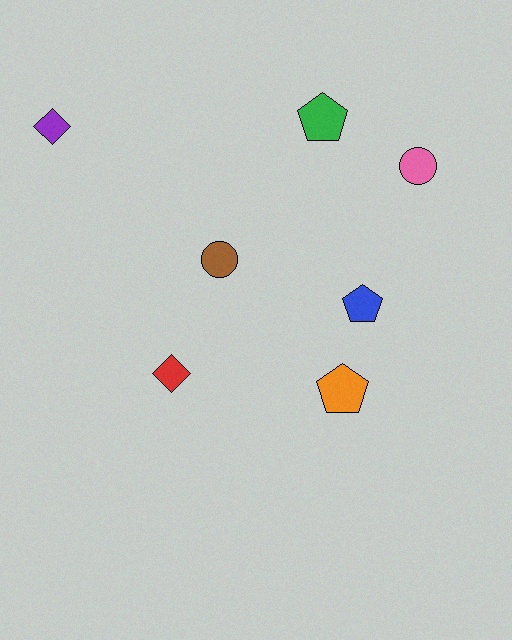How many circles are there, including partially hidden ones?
There are 2 circles.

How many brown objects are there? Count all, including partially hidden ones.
There is 1 brown object.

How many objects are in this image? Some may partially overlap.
There are 7 objects.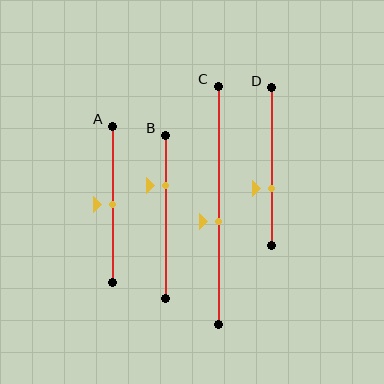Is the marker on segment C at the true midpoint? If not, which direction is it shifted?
No, the marker on segment C is shifted downward by about 7% of the segment length.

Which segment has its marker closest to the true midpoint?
Segment A has its marker closest to the true midpoint.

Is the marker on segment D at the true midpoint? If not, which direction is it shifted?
No, the marker on segment D is shifted downward by about 14% of the segment length.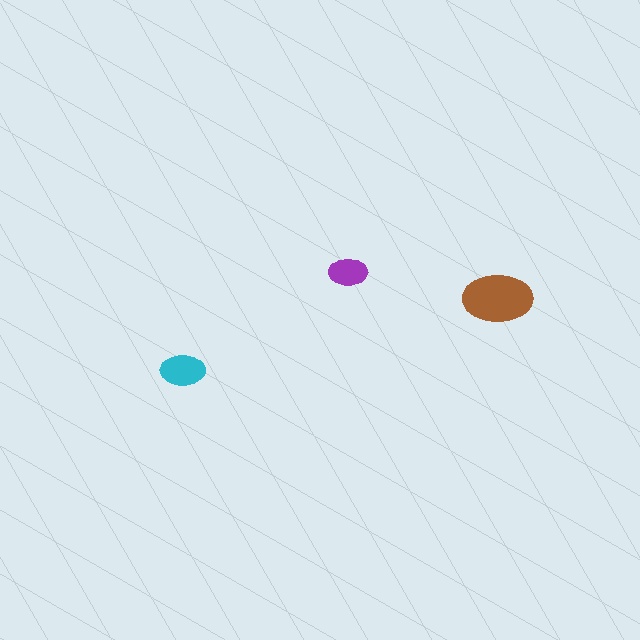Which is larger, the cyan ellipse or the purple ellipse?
The cyan one.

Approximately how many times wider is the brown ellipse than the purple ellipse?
About 2 times wider.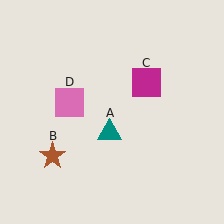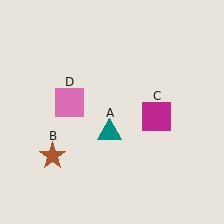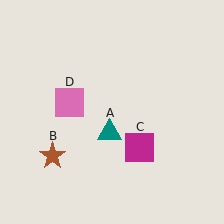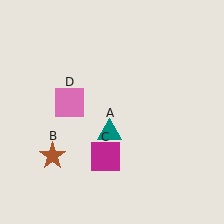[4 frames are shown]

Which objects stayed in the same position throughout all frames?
Teal triangle (object A) and brown star (object B) and pink square (object D) remained stationary.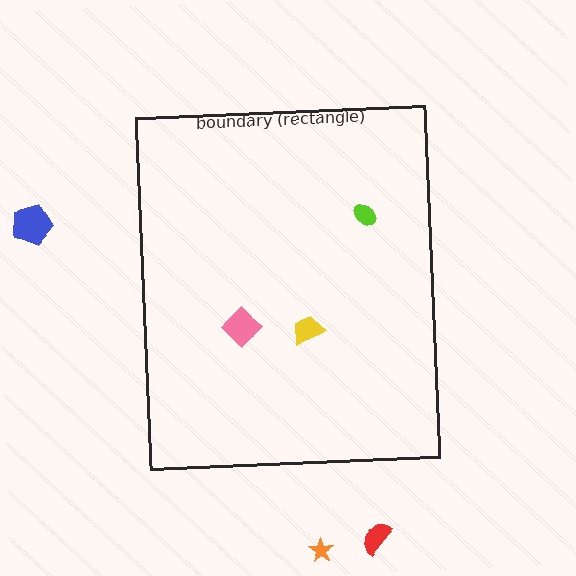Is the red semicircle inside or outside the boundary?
Outside.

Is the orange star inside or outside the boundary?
Outside.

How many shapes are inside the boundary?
3 inside, 3 outside.